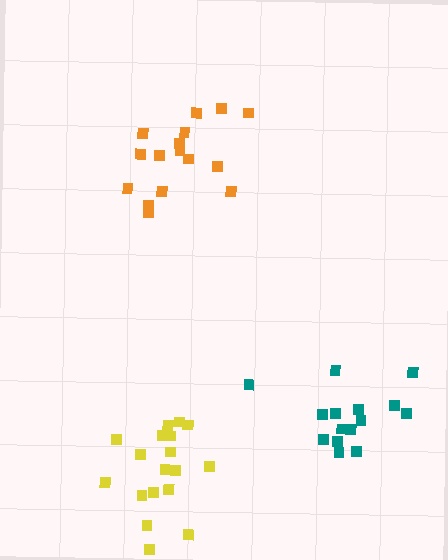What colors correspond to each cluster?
The clusters are colored: teal, orange, yellow.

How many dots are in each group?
Group 1: 15 dots, Group 2: 16 dots, Group 3: 18 dots (49 total).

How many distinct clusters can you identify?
There are 3 distinct clusters.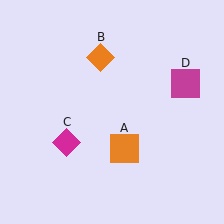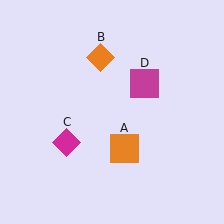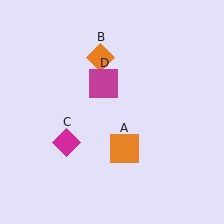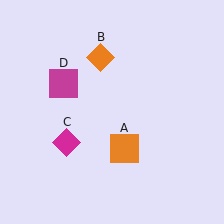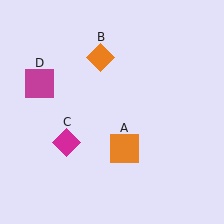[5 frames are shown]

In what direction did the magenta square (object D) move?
The magenta square (object D) moved left.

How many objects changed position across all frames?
1 object changed position: magenta square (object D).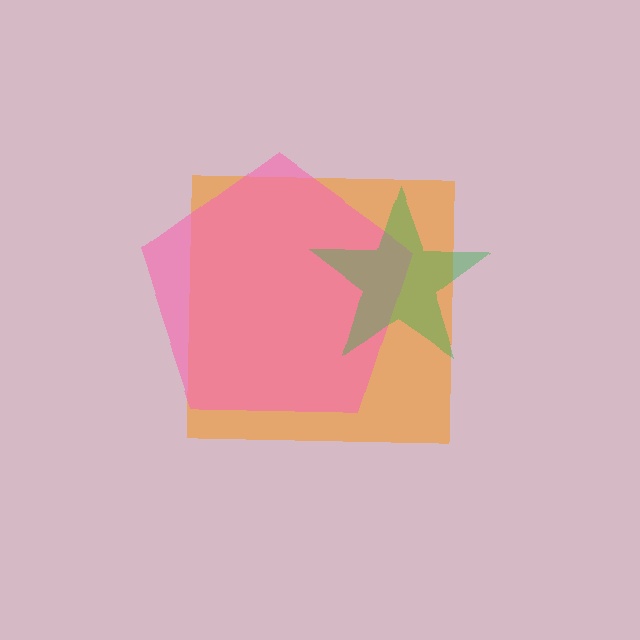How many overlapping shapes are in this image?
There are 3 overlapping shapes in the image.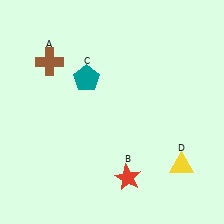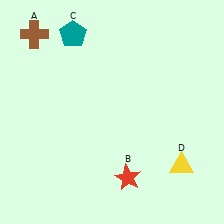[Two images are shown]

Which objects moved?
The objects that moved are: the brown cross (A), the teal pentagon (C).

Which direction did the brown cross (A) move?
The brown cross (A) moved up.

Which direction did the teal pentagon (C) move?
The teal pentagon (C) moved up.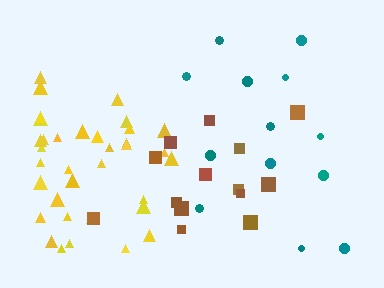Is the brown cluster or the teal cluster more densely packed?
Brown.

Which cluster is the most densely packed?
Yellow.